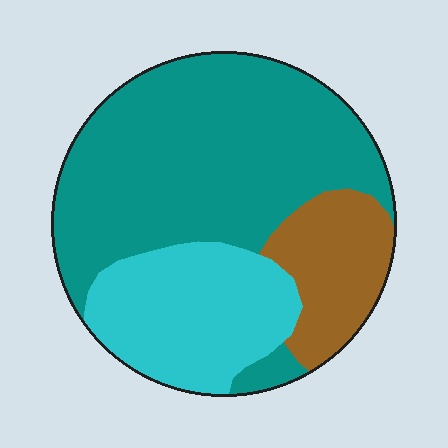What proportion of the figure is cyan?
Cyan covers around 25% of the figure.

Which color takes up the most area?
Teal, at roughly 60%.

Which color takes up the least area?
Brown, at roughly 15%.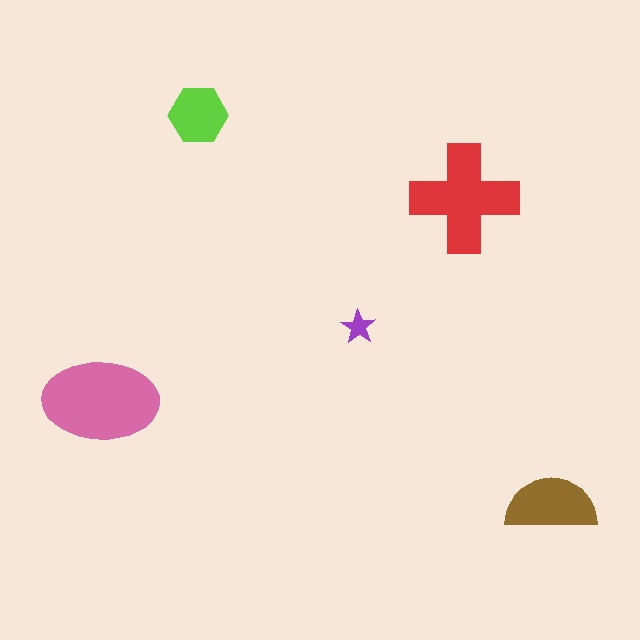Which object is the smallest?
The purple star.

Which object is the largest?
The pink ellipse.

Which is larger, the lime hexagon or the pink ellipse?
The pink ellipse.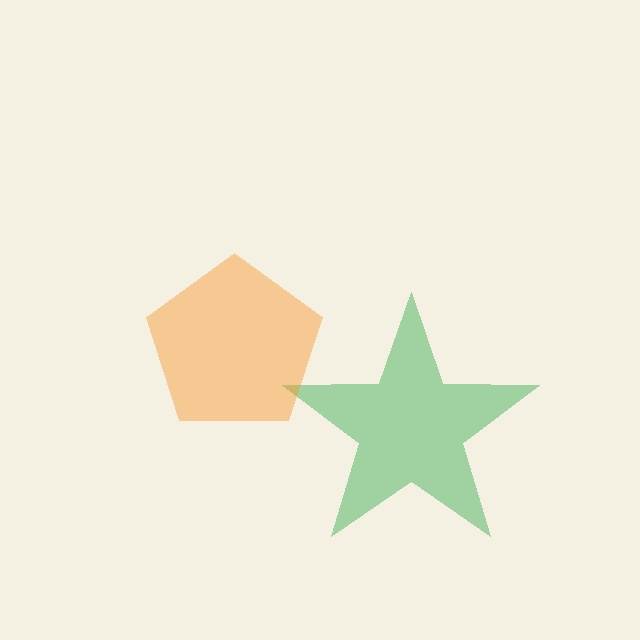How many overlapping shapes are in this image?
There are 2 overlapping shapes in the image.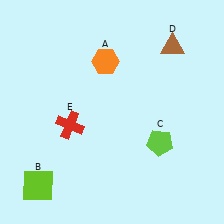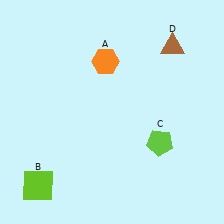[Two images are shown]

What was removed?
The red cross (E) was removed in Image 2.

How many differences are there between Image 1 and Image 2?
There is 1 difference between the two images.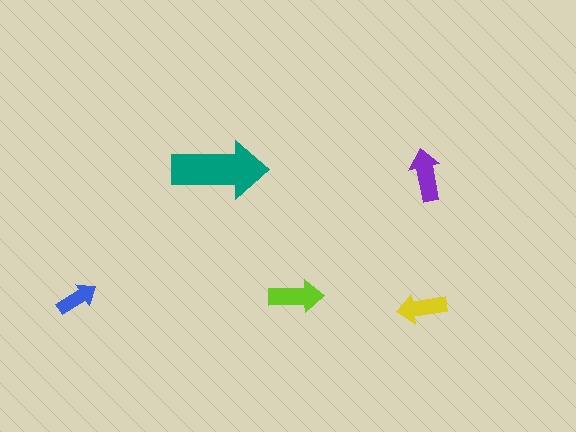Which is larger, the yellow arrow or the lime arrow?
The lime one.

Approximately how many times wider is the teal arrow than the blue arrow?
About 2.5 times wider.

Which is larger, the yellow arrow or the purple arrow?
The purple one.